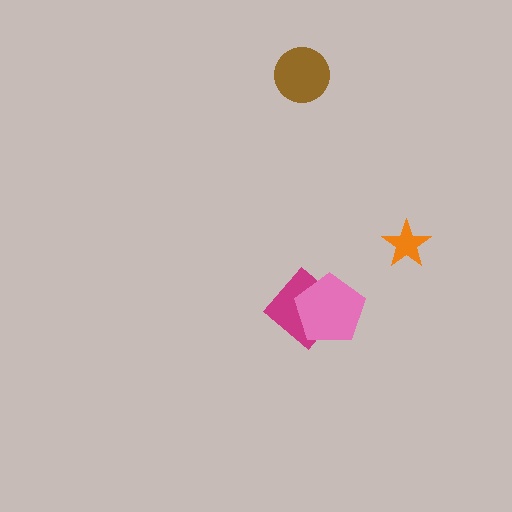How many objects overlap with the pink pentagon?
1 object overlaps with the pink pentagon.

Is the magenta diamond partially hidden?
Yes, it is partially covered by another shape.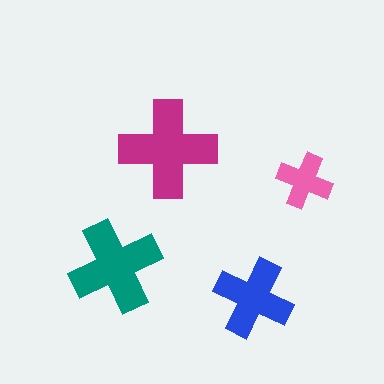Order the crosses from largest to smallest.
the magenta one, the teal one, the blue one, the pink one.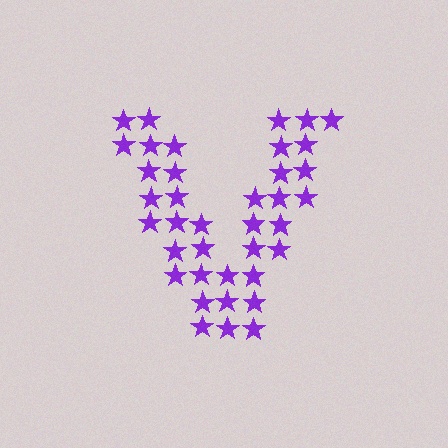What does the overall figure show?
The overall figure shows the letter V.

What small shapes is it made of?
It is made of small stars.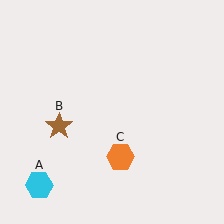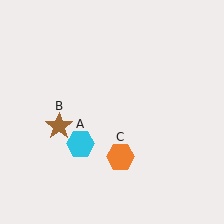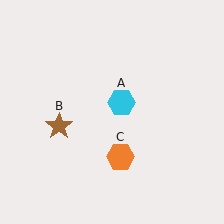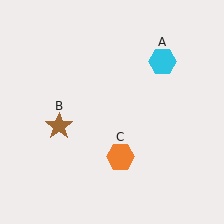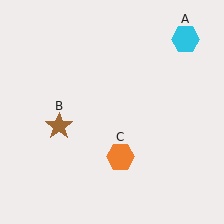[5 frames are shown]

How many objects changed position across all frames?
1 object changed position: cyan hexagon (object A).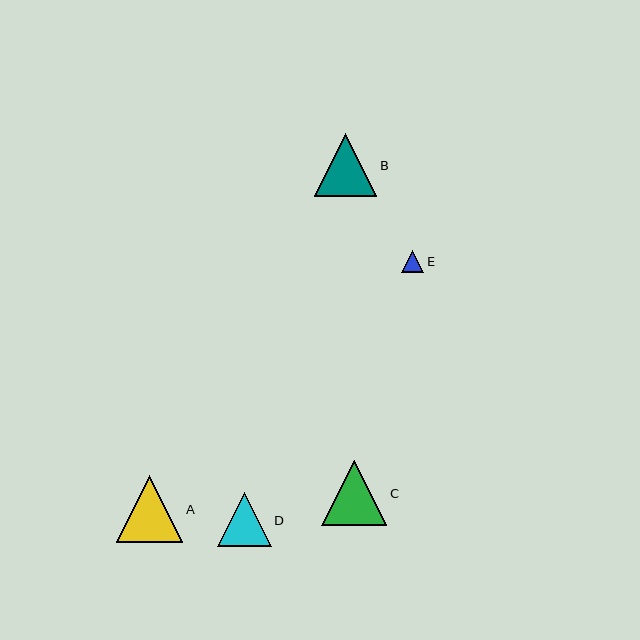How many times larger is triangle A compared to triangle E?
Triangle A is approximately 2.9 times the size of triangle E.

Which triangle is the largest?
Triangle A is the largest with a size of approximately 66 pixels.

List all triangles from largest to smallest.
From largest to smallest: A, C, B, D, E.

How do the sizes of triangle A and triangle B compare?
Triangle A and triangle B are approximately the same size.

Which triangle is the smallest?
Triangle E is the smallest with a size of approximately 23 pixels.